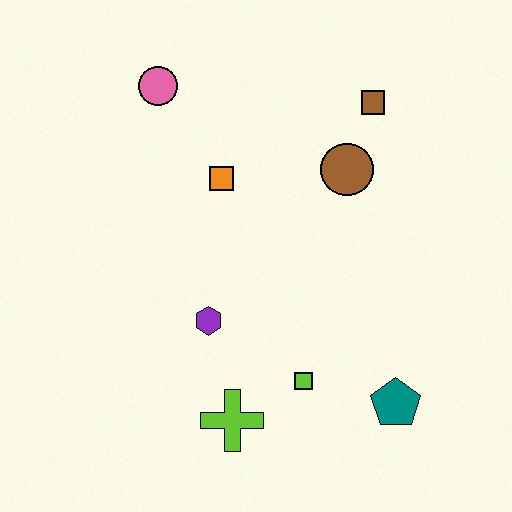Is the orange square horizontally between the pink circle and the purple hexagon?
No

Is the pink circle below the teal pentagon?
No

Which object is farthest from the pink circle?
The teal pentagon is farthest from the pink circle.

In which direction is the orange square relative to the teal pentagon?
The orange square is above the teal pentagon.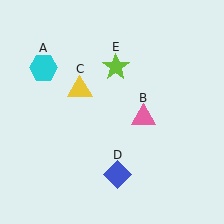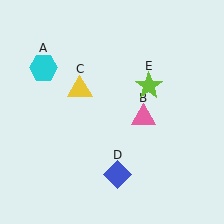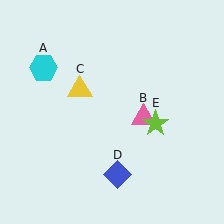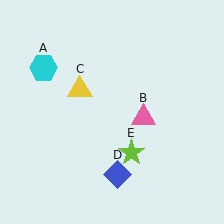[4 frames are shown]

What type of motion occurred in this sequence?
The lime star (object E) rotated clockwise around the center of the scene.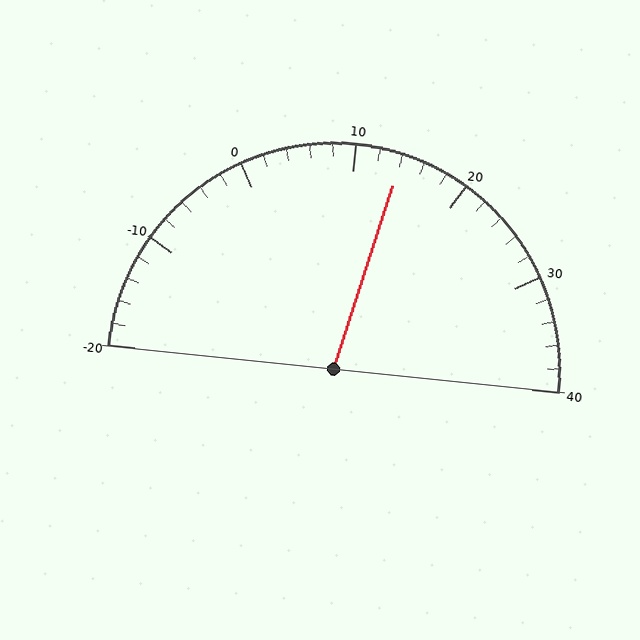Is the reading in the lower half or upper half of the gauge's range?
The reading is in the upper half of the range (-20 to 40).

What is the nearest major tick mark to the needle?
The nearest major tick mark is 10.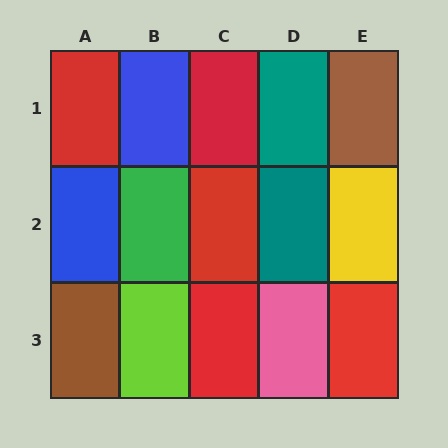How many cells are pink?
1 cell is pink.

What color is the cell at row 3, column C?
Red.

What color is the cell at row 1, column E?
Brown.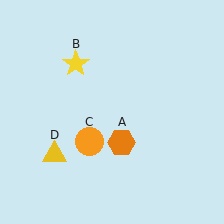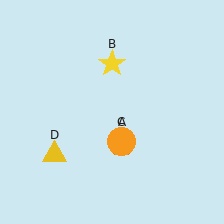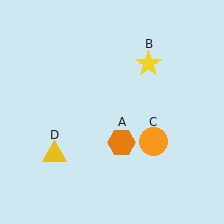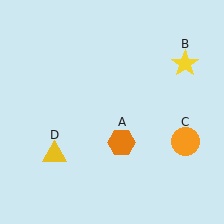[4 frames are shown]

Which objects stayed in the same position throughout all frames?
Orange hexagon (object A) and yellow triangle (object D) remained stationary.